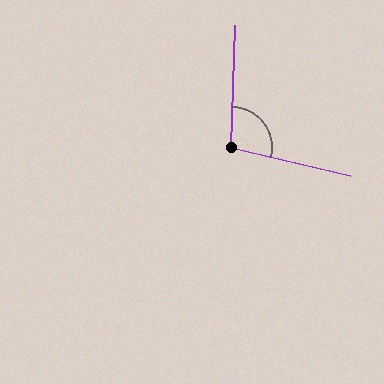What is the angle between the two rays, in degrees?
Approximately 101 degrees.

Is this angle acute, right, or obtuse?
It is obtuse.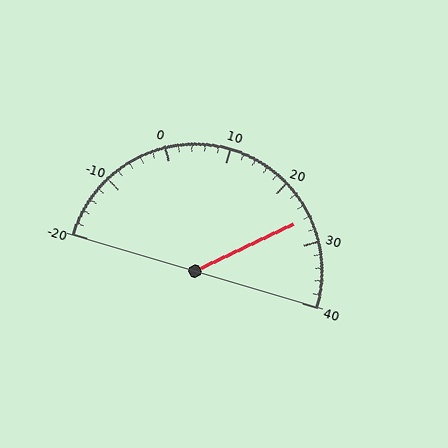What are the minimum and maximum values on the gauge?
The gauge ranges from -20 to 40.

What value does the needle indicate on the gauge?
The needle indicates approximately 26.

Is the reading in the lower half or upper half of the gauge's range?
The reading is in the upper half of the range (-20 to 40).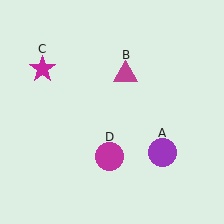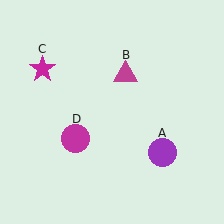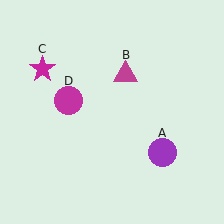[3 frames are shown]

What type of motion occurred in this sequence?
The magenta circle (object D) rotated clockwise around the center of the scene.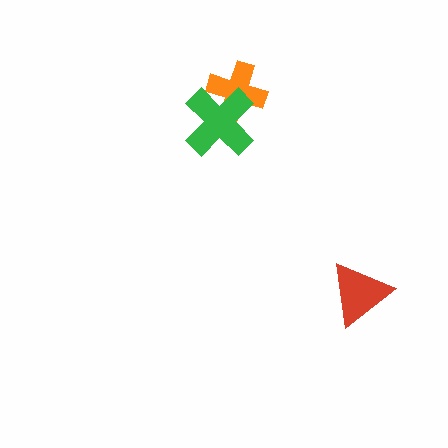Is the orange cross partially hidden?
Yes, it is partially covered by another shape.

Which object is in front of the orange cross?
The green cross is in front of the orange cross.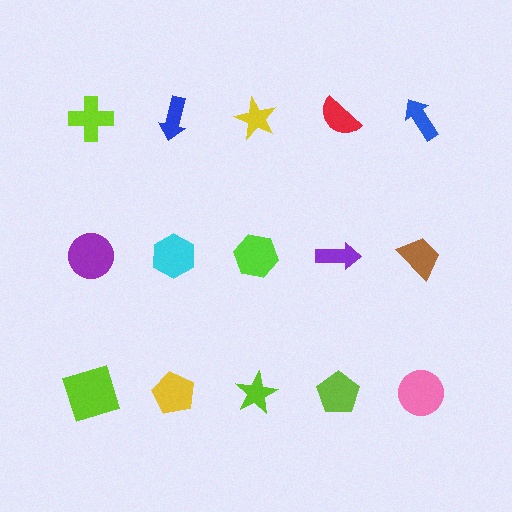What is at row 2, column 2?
A cyan hexagon.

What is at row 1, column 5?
A blue arrow.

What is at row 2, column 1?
A purple circle.